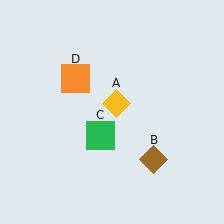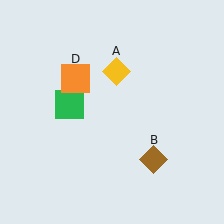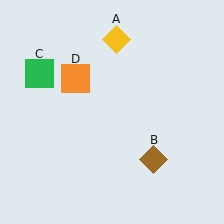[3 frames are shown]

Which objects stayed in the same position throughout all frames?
Brown diamond (object B) and orange square (object D) remained stationary.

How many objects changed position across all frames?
2 objects changed position: yellow diamond (object A), green square (object C).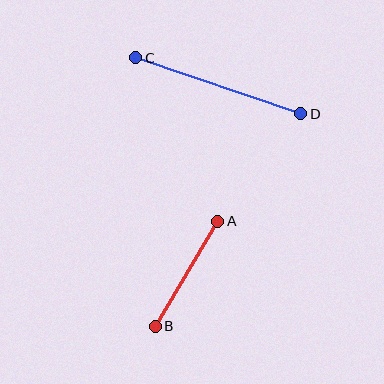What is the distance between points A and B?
The distance is approximately 122 pixels.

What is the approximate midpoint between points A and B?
The midpoint is at approximately (187, 274) pixels.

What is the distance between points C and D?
The distance is approximately 174 pixels.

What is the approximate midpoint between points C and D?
The midpoint is at approximately (218, 86) pixels.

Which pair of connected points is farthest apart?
Points C and D are farthest apart.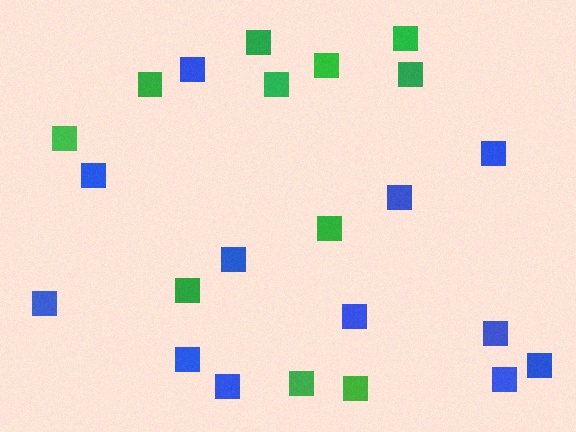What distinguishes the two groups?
There are 2 groups: one group of green squares (11) and one group of blue squares (12).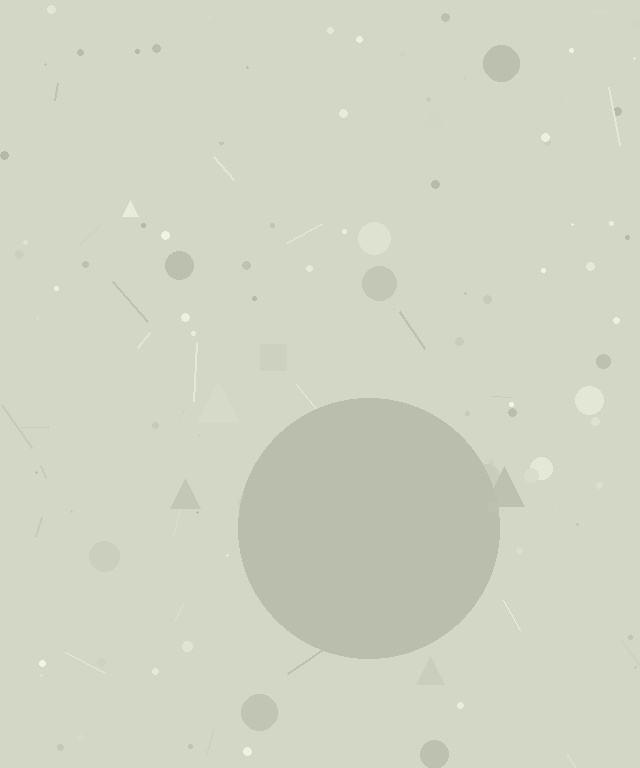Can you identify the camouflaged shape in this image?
The camouflaged shape is a circle.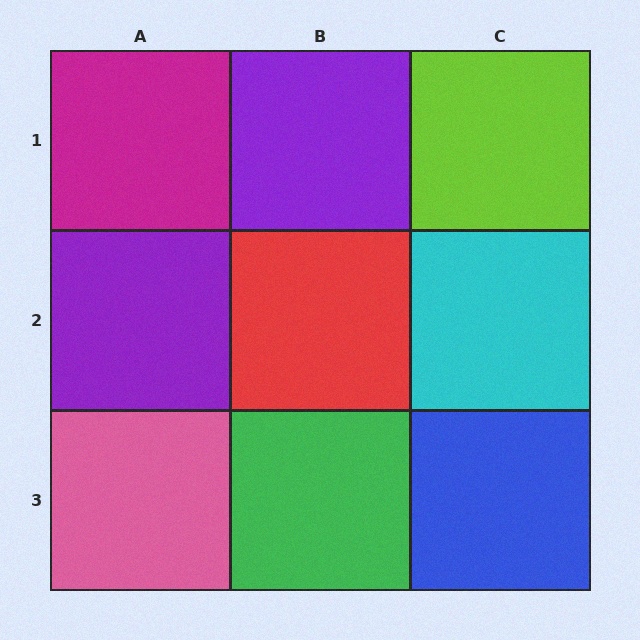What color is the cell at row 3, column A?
Pink.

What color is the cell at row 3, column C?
Blue.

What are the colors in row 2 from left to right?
Purple, red, cyan.